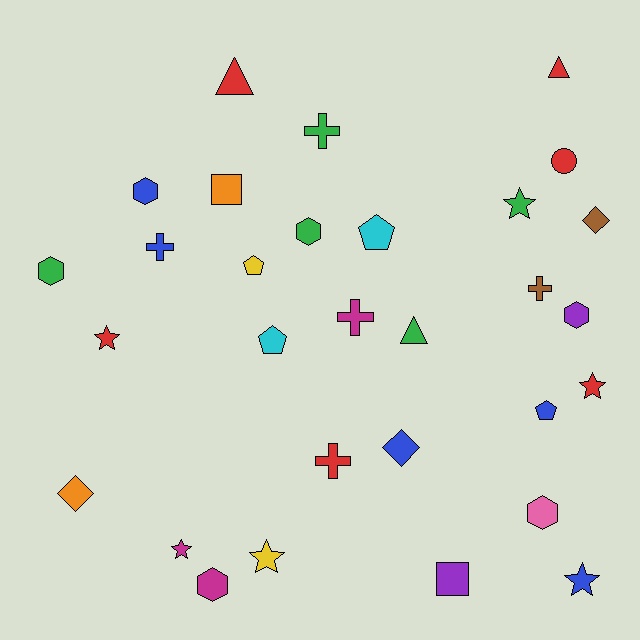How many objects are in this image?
There are 30 objects.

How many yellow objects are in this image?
There are 2 yellow objects.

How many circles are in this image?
There is 1 circle.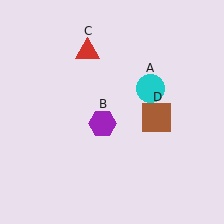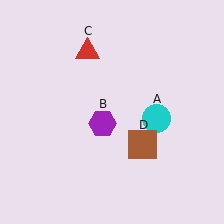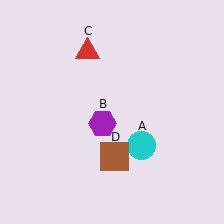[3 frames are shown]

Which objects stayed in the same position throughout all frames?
Purple hexagon (object B) and red triangle (object C) remained stationary.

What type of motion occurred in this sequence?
The cyan circle (object A), brown square (object D) rotated clockwise around the center of the scene.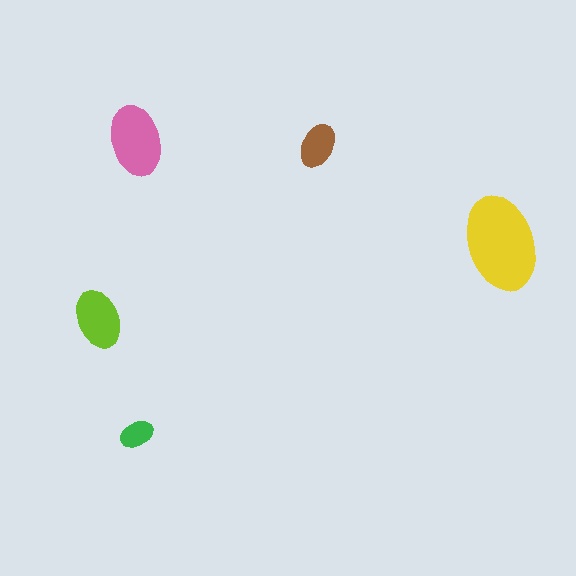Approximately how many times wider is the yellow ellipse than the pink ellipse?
About 1.5 times wider.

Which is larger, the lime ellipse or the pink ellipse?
The pink one.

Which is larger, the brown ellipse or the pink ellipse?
The pink one.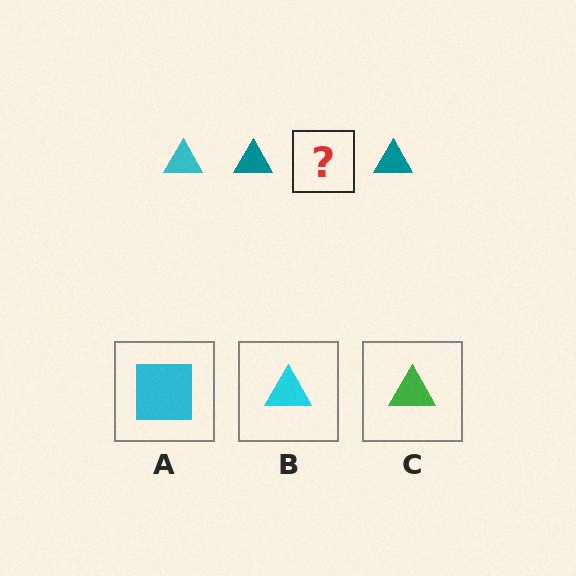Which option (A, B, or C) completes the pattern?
B.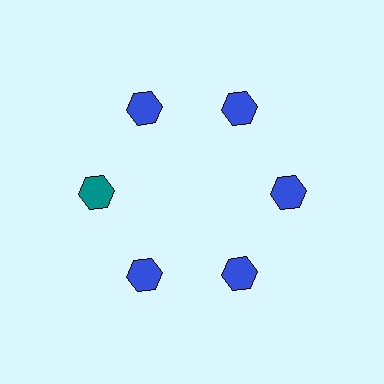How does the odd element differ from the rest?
It has a different color: teal instead of blue.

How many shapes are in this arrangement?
There are 6 shapes arranged in a ring pattern.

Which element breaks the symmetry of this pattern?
The teal hexagon at roughly the 9 o'clock position breaks the symmetry. All other shapes are blue hexagons.